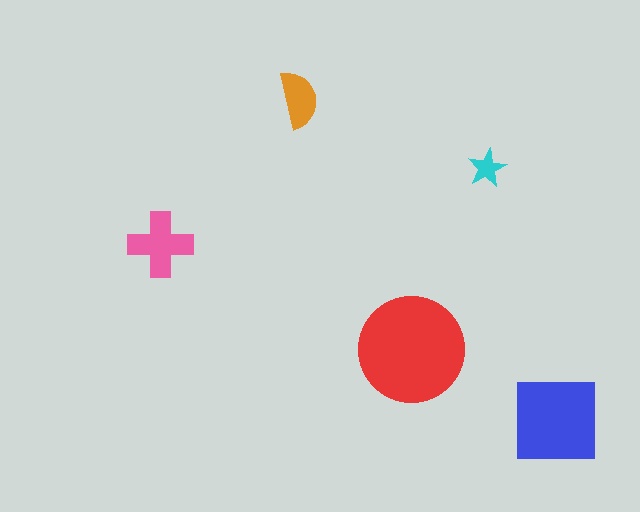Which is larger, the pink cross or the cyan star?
The pink cross.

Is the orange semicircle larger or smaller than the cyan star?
Larger.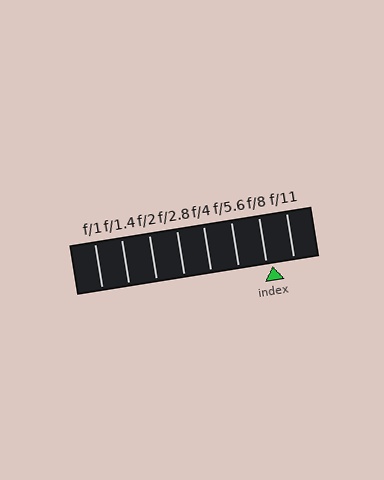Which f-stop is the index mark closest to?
The index mark is closest to f/8.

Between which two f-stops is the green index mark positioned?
The index mark is between f/8 and f/11.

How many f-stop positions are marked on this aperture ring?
There are 8 f-stop positions marked.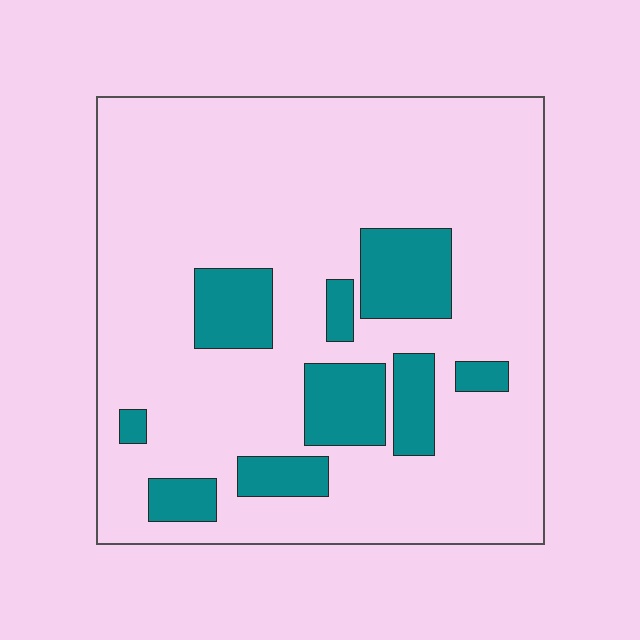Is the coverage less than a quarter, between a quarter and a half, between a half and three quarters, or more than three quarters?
Less than a quarter.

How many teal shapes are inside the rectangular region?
9.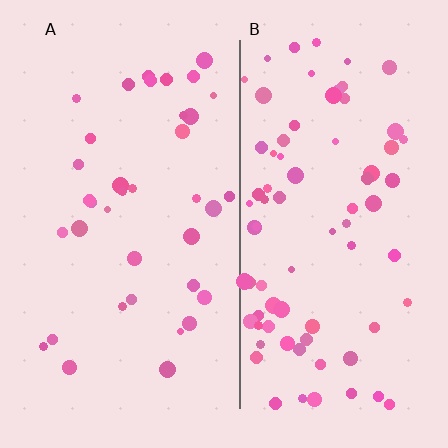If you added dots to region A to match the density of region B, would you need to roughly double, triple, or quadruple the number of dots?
Approximately double.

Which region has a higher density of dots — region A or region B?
B (the right).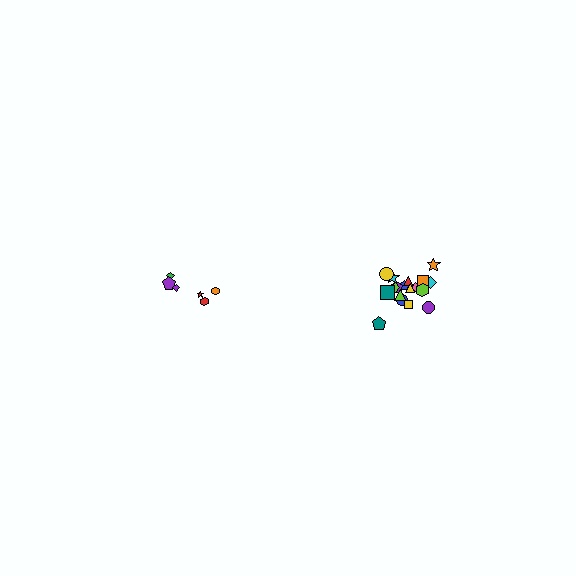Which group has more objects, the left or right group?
The right group.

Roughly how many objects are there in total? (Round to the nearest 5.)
Roughly 25 objects in total.